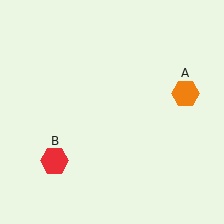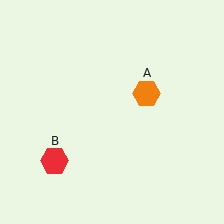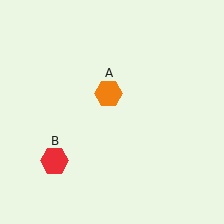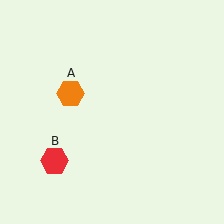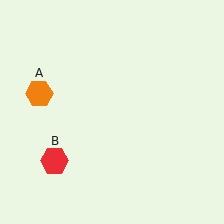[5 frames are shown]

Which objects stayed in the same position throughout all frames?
Red hexagon (object B) remained stationary.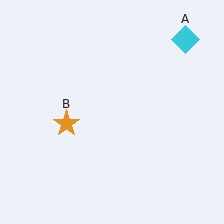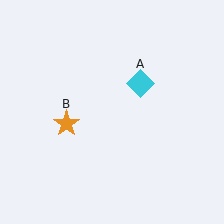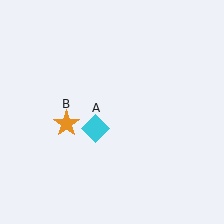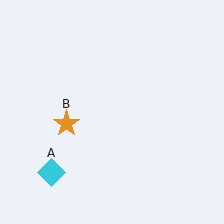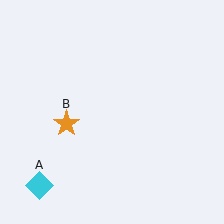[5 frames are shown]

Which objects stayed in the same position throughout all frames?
Orange star (object B) remained stationary.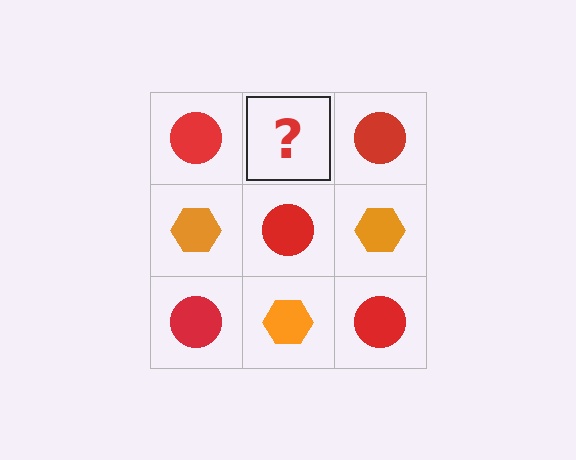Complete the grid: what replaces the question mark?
The question mark should be replaced with an orange hexagon.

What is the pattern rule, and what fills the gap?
The rule is that it alternates red circle and orange hexagon in a checkerboard pattern. The gap should be filled with an orange hexagon.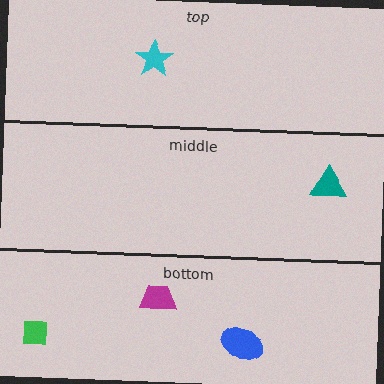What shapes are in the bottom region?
The green square, the magenta trapezoid, the blue ellipse.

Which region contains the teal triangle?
The middle region.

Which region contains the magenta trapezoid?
The bottom region.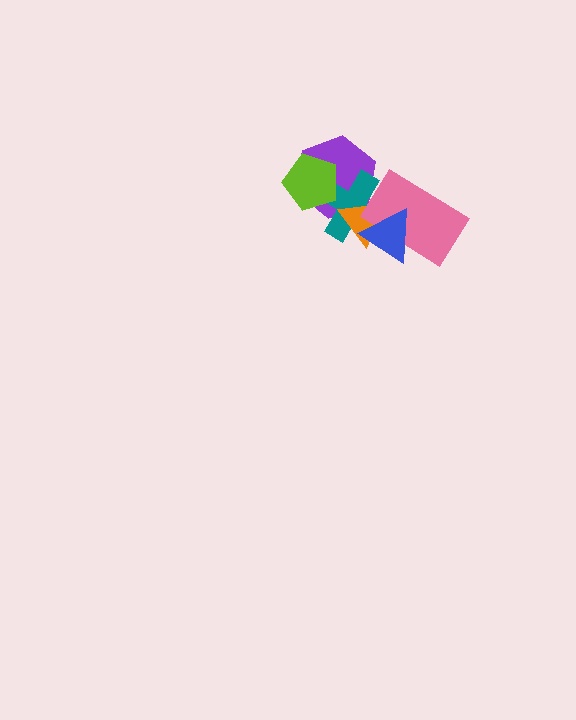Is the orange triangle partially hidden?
Yes, it is partially covered by another shape.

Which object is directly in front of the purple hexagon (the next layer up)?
The teal cross is directly in front of the purple hexagon.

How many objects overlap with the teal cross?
5 objects overlap with the teal cross.